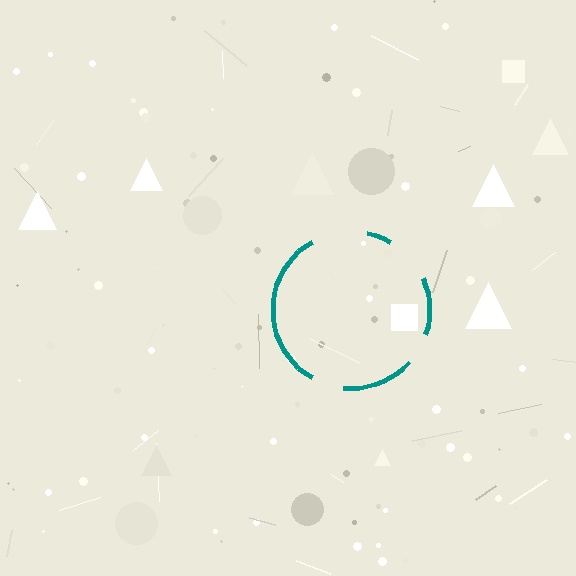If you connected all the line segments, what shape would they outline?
They would outline a circle.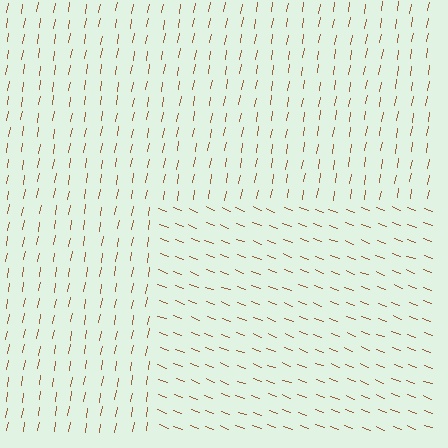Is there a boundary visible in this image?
Yes, there is a texture boundary formed by a change in line orientation.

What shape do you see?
I see a rectangle.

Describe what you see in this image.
The image is filled with small brown line segments. A rectangle region in the image has lines oriented differently from the surrounding lines, creating a visible texture boundary.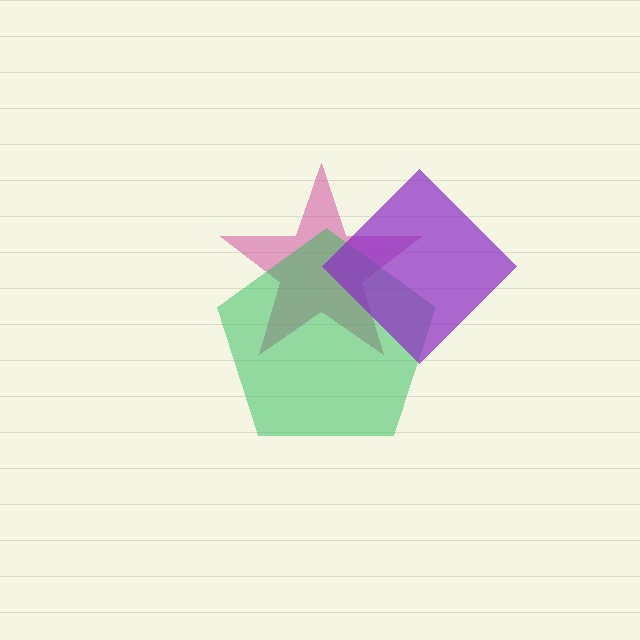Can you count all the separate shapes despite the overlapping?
Yes, there are 3 separate shapes.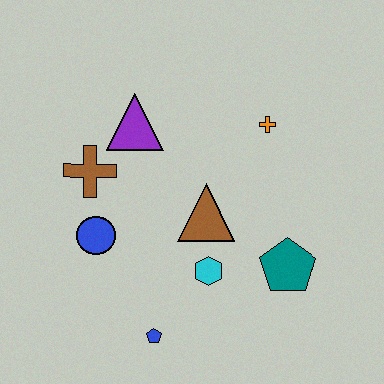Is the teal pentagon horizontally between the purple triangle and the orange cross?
No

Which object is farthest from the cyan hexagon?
The purple triangle is farthest from the cyan hexagon.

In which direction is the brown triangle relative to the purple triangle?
The brown triangle is below the purple triangle.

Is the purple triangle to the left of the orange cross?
Yes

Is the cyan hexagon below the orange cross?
Yes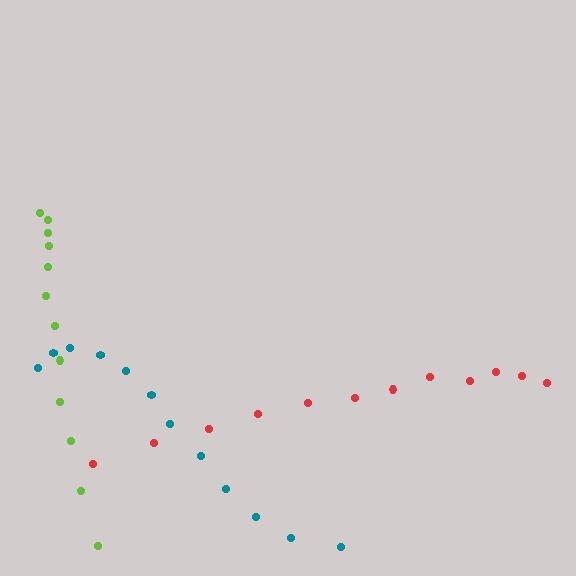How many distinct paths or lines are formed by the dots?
There are 3 distinct paths.